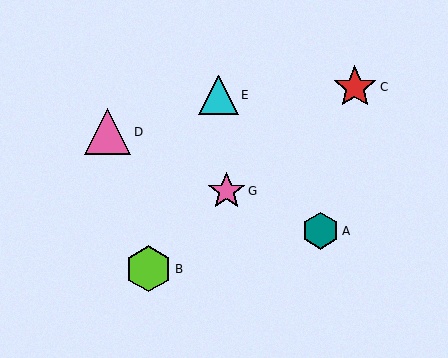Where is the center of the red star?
The center of the red star is at (355, 87).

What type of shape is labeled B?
Shape B is a lime hexagon.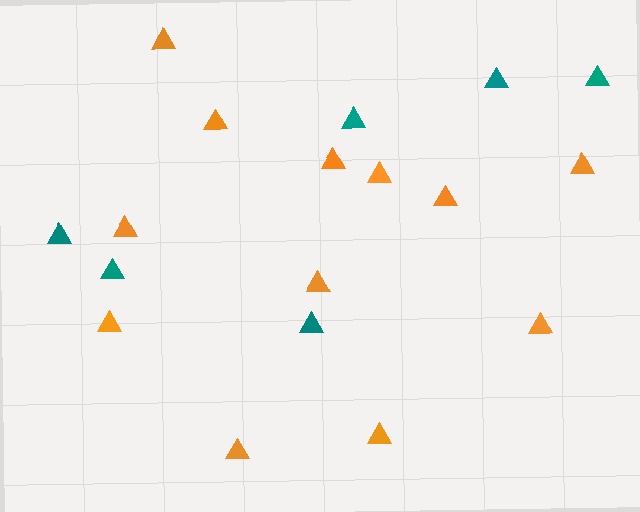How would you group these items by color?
There are 2 groups: one group of teal triangles (6) and one group of orange triangles (12).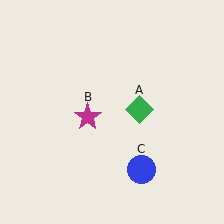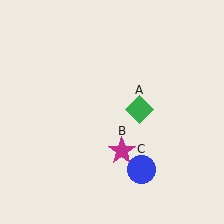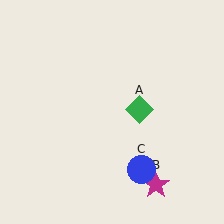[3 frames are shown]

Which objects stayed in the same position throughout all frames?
Green diamond (object A) and blue circle (object C) remained stationary.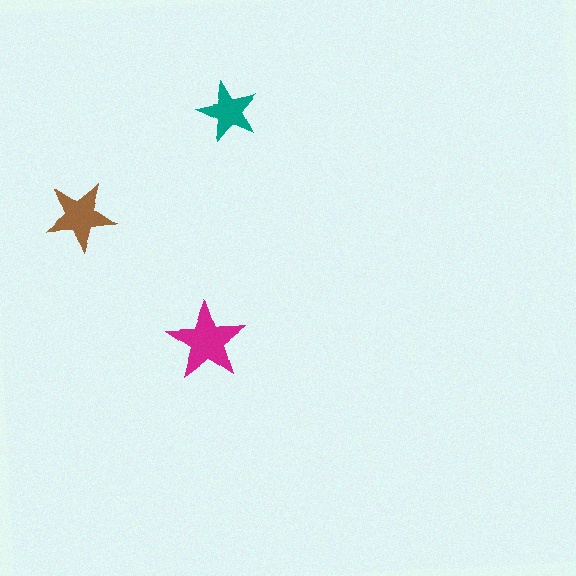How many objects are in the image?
There are 3 objects in the image.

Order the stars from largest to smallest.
the magenta one, the brown one, the teal one.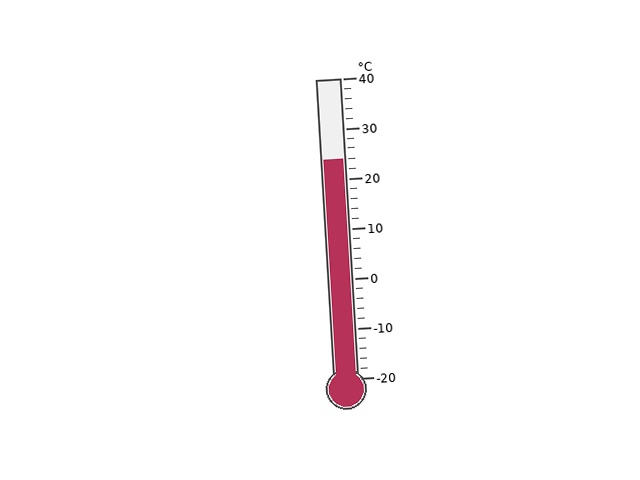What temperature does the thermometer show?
The thermometer shows approximately 24°C.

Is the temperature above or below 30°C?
The temperature is below 30°C.